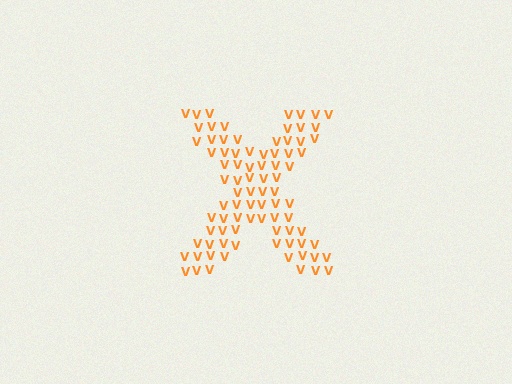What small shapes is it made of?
It is made of small letter V's.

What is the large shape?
The large shape is the letter X.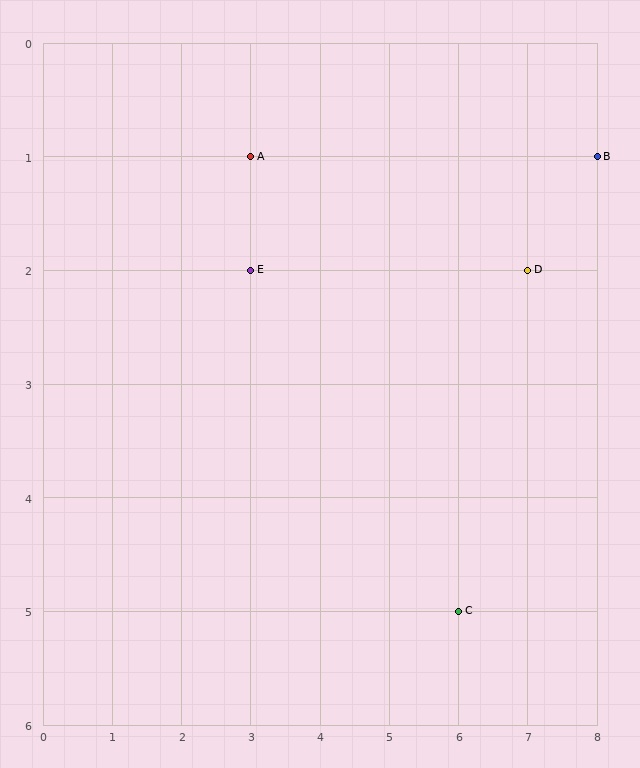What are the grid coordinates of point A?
Point A is at grid coordinates (3, 1).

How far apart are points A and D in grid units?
Points A and D are 4 columns and 1 row apart (about 4.1 grid units diagonally).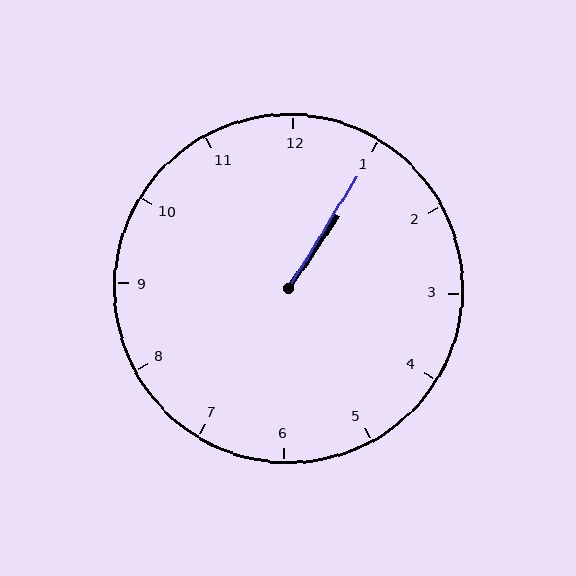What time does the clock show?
1:05.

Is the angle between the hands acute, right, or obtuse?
It is acute.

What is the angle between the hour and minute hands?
Approximately 2 degrees.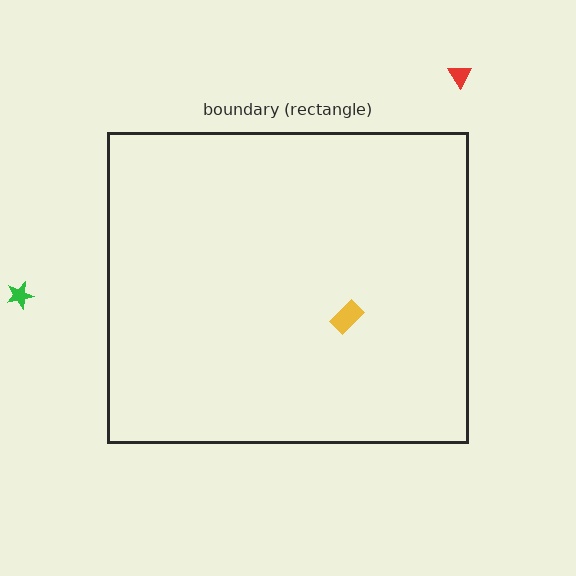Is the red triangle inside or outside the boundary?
Outside.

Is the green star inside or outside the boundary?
Outside.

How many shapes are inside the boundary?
1 inside, 2 outside.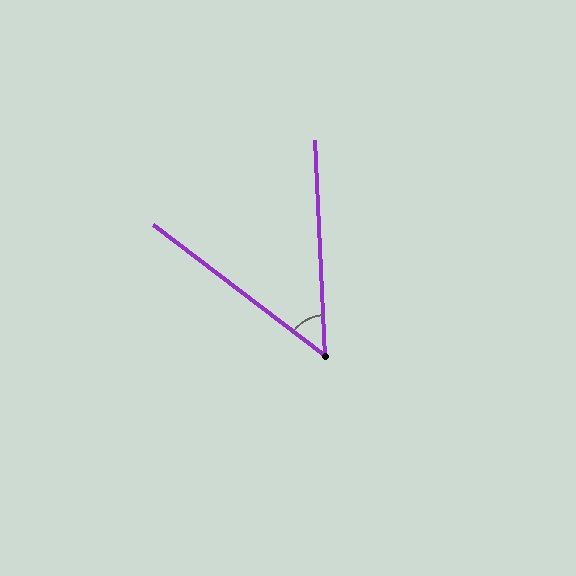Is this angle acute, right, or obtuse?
It is acute.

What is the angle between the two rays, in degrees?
Approximately 50 degrees.